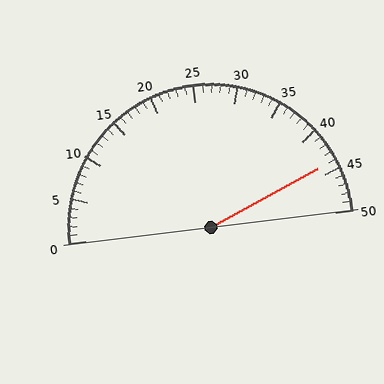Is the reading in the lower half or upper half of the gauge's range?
The reading is in the upper half of the range (0 to 50).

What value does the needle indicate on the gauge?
The needle indicates approximately 44.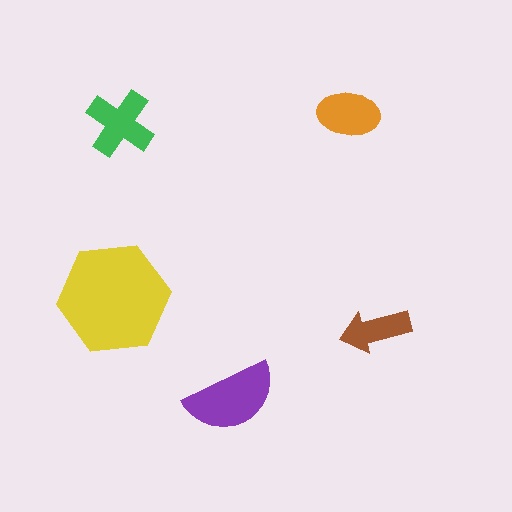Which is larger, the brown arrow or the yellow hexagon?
The yellow hexagon.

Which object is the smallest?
The brown arrow.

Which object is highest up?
The orange ellipse is topmost.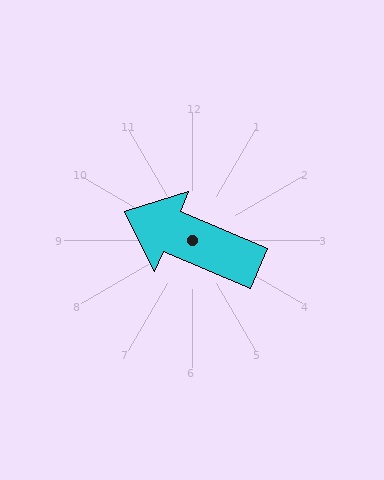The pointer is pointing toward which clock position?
Roughly 10 o'clock.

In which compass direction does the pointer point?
Northwest.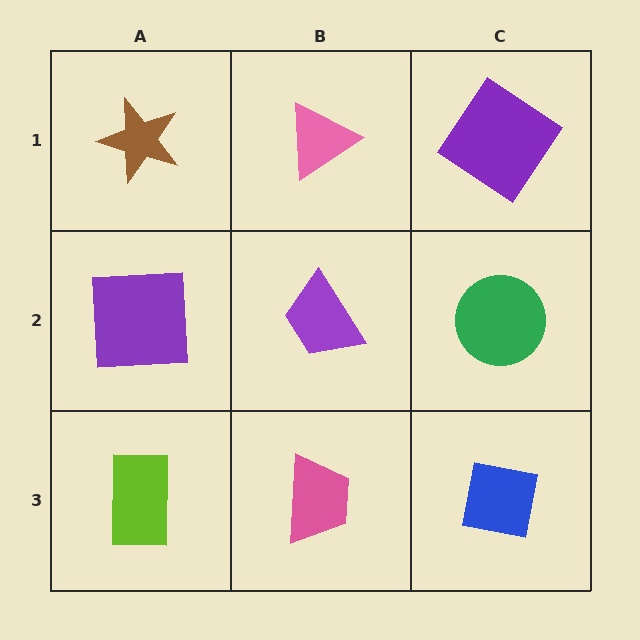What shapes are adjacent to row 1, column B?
A purple trapezoid (row 2, column B), a brown star (row 1, column A), a purple diamond (row 1, column C).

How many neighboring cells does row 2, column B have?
4.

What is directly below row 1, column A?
A purple square.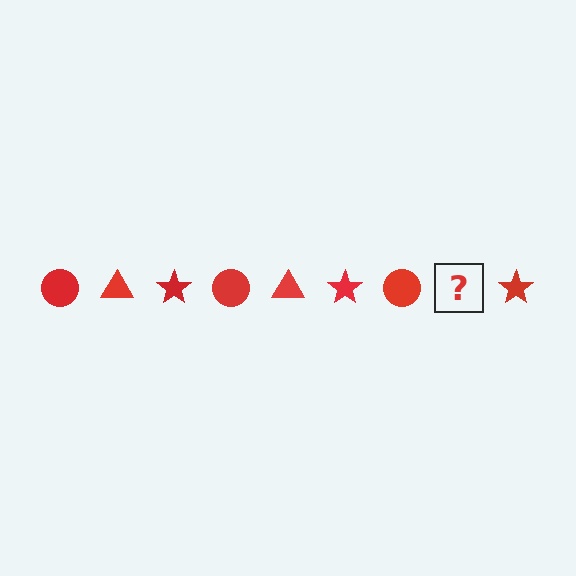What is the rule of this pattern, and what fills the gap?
The rule is that the pattern cycles through circle, triangle, star shapes in red. The gap should be filled with a red triangle.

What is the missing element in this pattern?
The missing element is a red triangle.